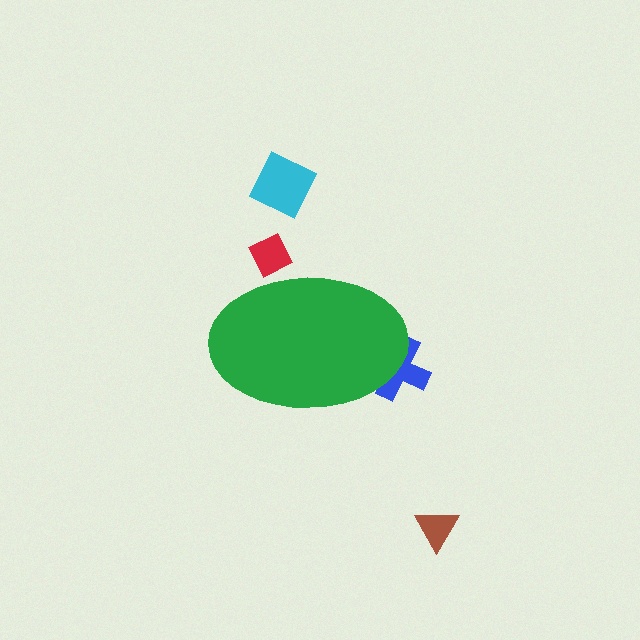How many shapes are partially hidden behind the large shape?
2 shapes are partially hidden.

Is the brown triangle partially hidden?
No, the brown triangle is fully visible.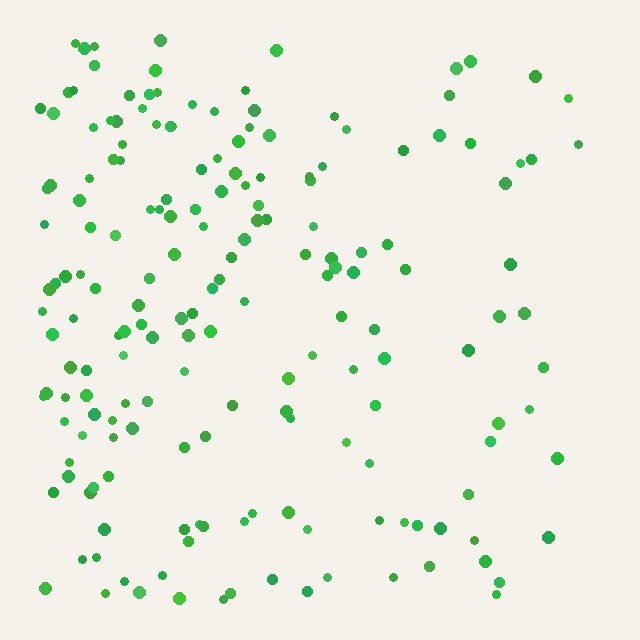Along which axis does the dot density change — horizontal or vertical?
Horizontal.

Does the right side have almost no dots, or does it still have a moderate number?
Still a moderate number, just noticeably fewer than the left.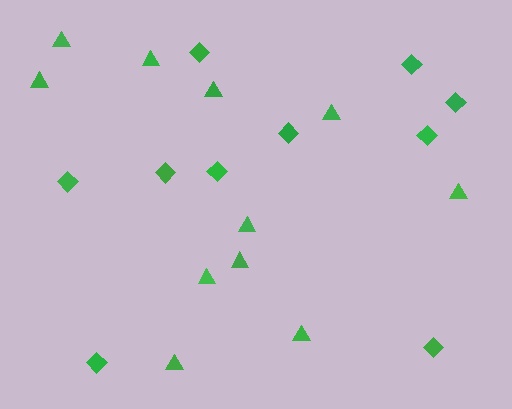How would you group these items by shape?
There are 2 groups: one group of diamonds (10) and one group of triangles (11).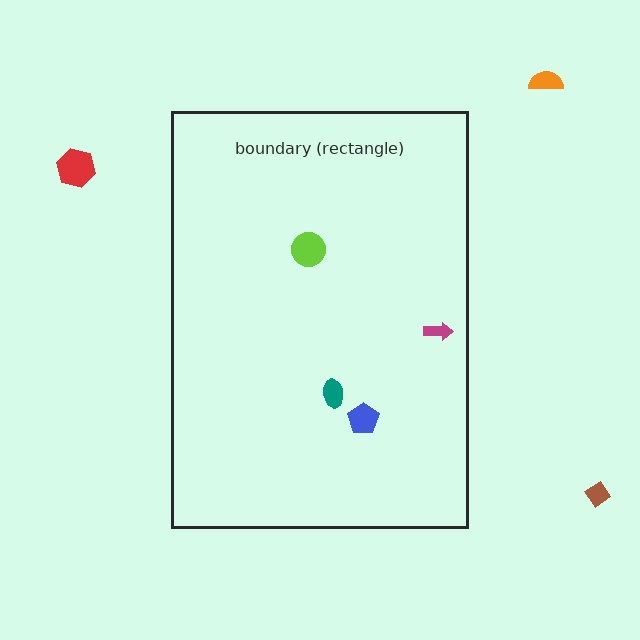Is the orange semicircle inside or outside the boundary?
Outside.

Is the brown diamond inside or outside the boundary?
Outside.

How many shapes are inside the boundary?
4 inside, 3 outside.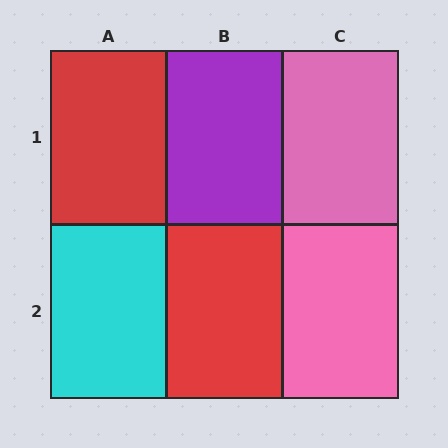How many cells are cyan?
1 cell is cyan.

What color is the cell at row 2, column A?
Cyan.